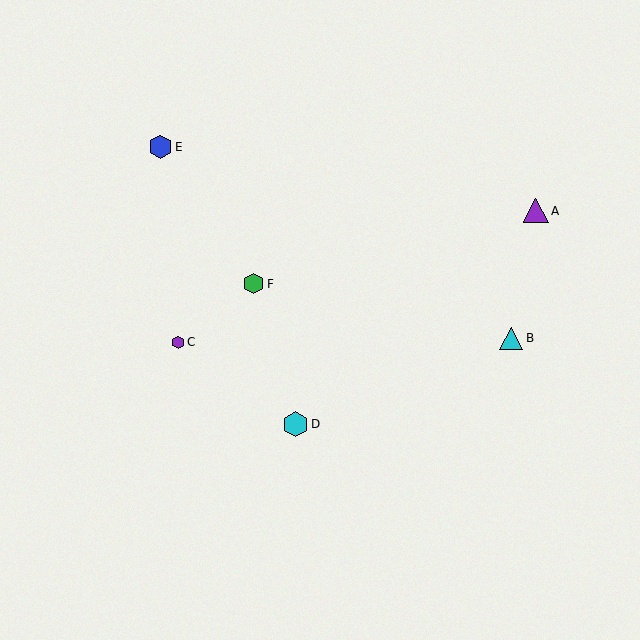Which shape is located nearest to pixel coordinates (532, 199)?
The purple triangle (labeled A) at (536, 211) is nearest to that location.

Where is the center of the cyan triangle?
The center of the cyan triangle is at (511, 338).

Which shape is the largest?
The cyan hexagon (labeled D) is the largest.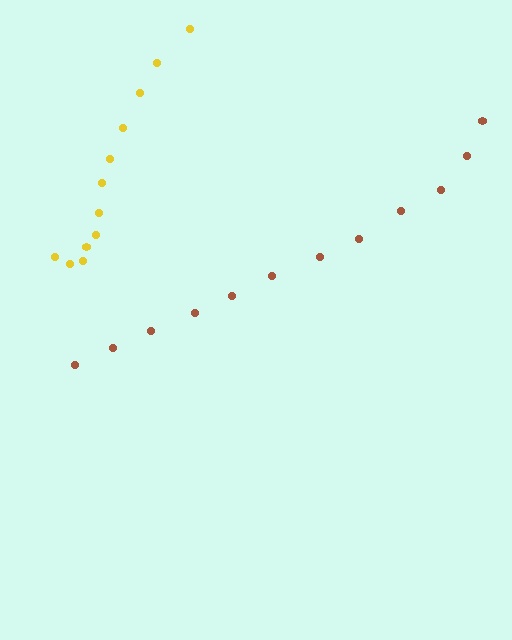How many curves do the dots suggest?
There are 2 distinct paths.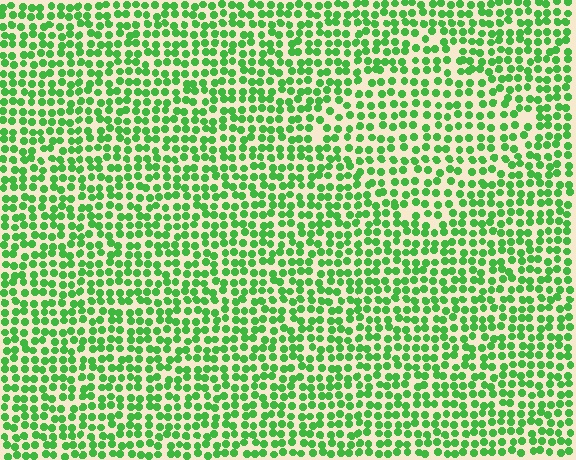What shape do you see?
I see a diamond.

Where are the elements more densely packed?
The elements are more densely packed outside the diamond boundary.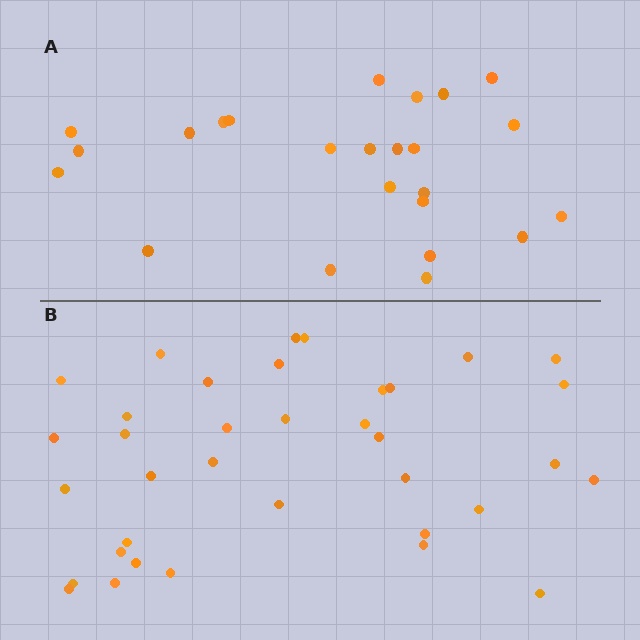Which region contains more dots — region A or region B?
Region B (the bottom region) has more dots.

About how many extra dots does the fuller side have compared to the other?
Region B has roughly 12 or so more dots than region A.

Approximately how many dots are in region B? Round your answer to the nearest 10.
About 40 dots. (The exact count is 36, which rounds to 40.)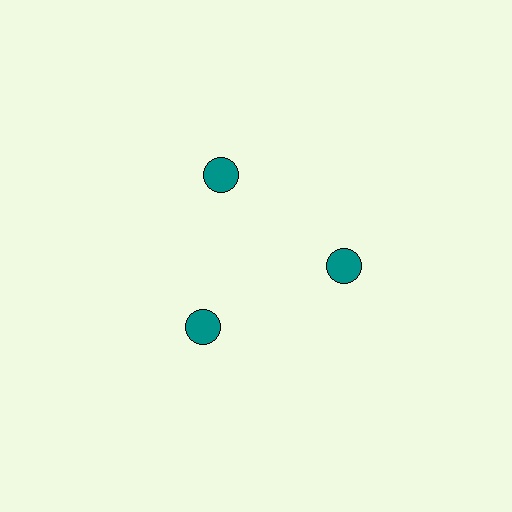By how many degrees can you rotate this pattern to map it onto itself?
The pattern maps onto itself every 120 degrees of rotation.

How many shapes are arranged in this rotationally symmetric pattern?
There are 3 shapes, arranged in 3 groups of 1.